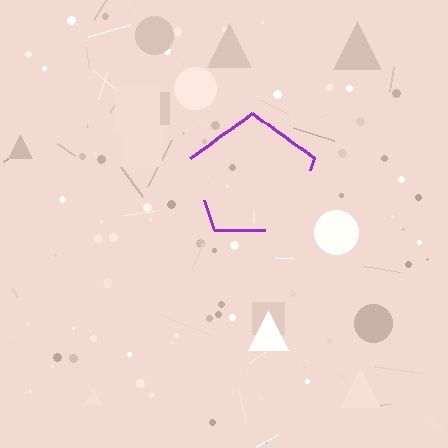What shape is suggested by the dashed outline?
The dashed outline suggests a pentagon.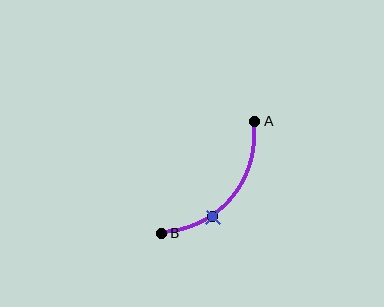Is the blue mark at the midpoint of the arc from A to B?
No. The blue mark lies on the arc but is closer to endpoint B. The arc midpoint would be at the point on the curve equidistant along the arc from both A and B.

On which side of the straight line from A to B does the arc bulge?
The arc bulges below and to the right of the straight line connecting A and B.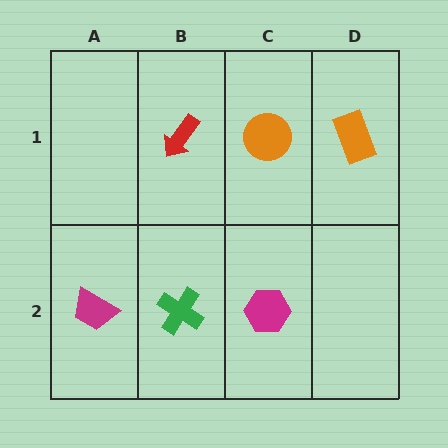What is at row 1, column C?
An orange circle.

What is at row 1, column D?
An orange rectangle.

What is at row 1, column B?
A red arrow.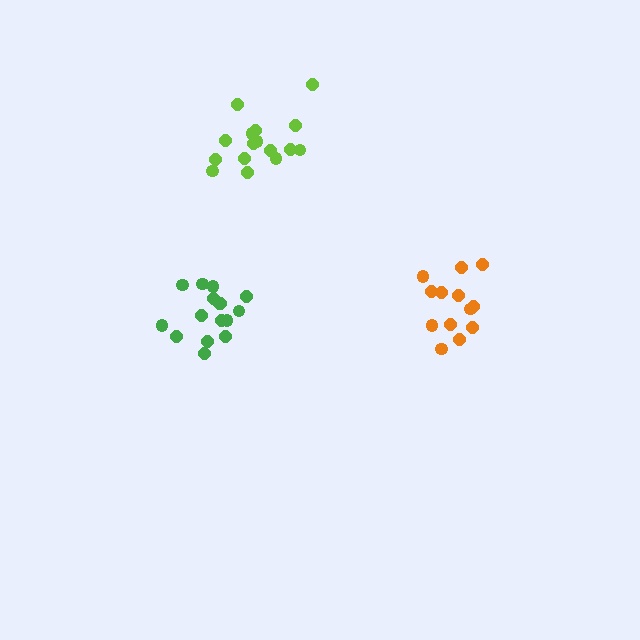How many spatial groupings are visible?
There are 3 spatial groupings.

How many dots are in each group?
Group 1: 16 dots, Group 2: 13 dots, Group 3: 16 dots (45 total).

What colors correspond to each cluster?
The clusters are colored: green, orange, lime.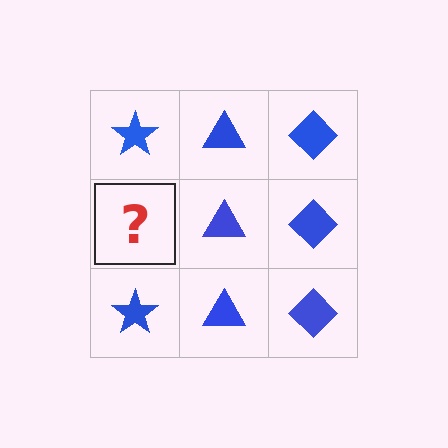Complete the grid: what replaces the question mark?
The question mark should be replaced with a blue star.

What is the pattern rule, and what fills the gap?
The rule is that each column has a consistent shape. The gap should be filled with a blue star.